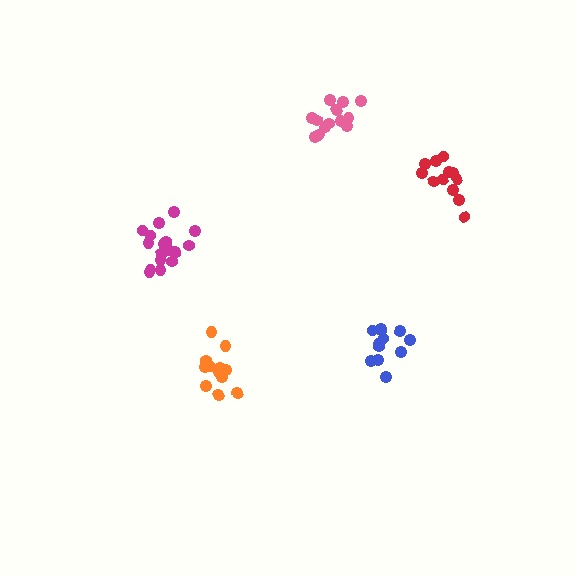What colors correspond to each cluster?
The clusters are colored: blue, magenta, pink, orange, red.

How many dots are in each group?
Group 1: 12 dots, Group 2: 18 dots, Group 3: 13 dots, Group 4: 12 dots, Group 5: 12 dots (67 total).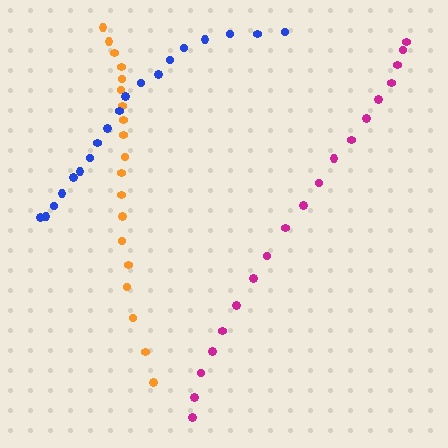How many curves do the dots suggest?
There are 3 distinct paths.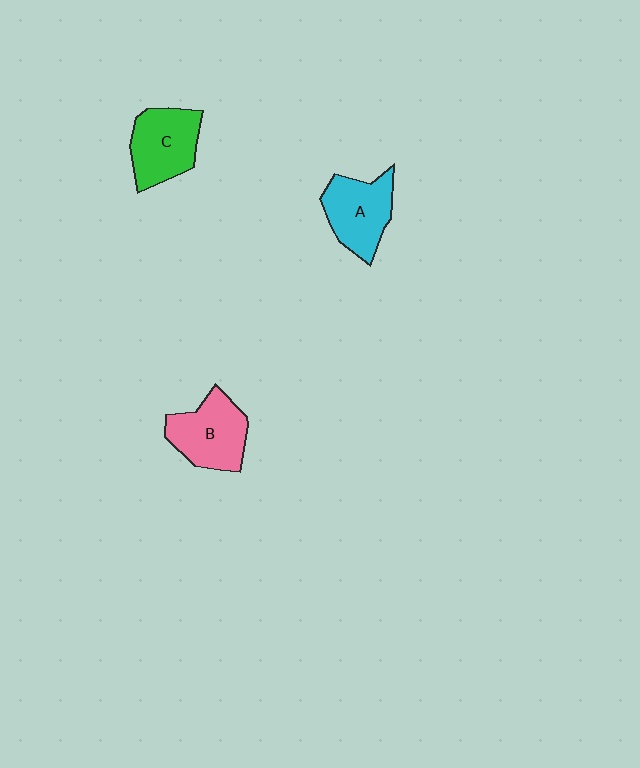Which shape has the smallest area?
Shape A (cyan).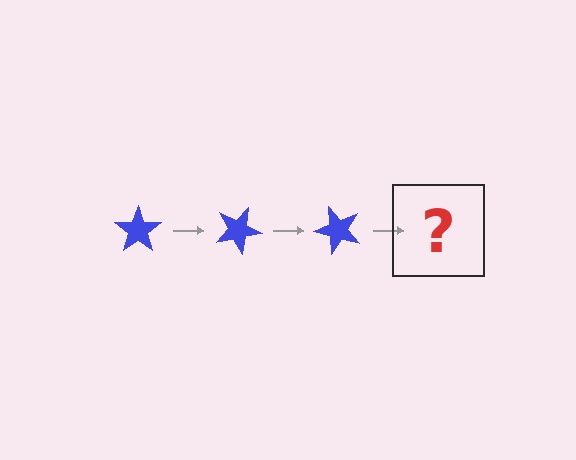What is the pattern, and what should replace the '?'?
The pattern is that the star rotates 25 degrees each step. The '?' should be a blue star rotated 75 degrees.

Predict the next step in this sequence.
The next step is a blue star rotated 75 degrees.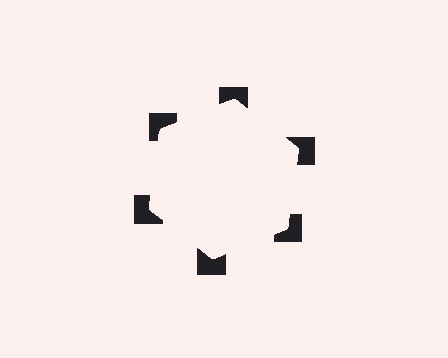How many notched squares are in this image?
There are 6 — one at each vertex of the illusory hexagon.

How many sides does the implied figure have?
6 sides.